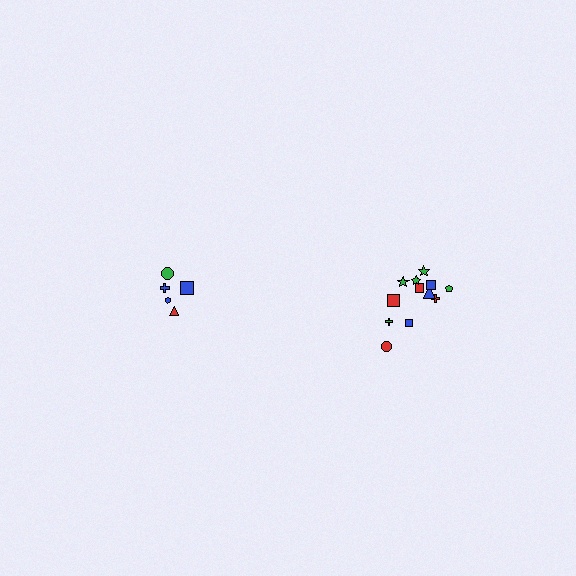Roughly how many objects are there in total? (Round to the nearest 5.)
Roughly 15 objects in total.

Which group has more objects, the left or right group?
The right group.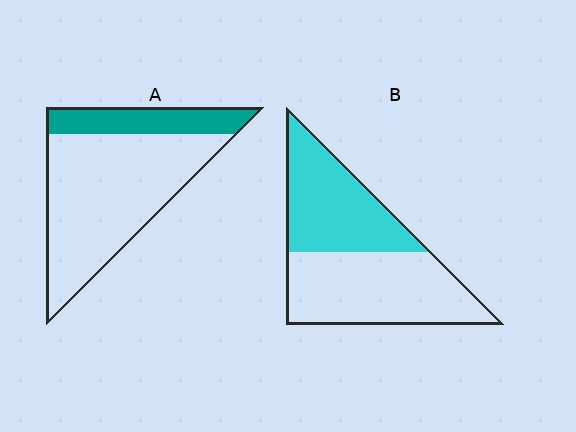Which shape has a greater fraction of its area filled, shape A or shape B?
Shape B.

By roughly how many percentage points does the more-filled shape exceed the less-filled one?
By roughly 20 percentage points (B over A).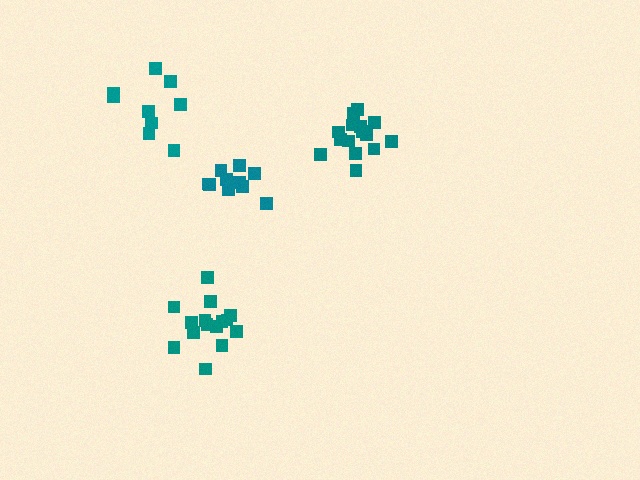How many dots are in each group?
Group 1: 9 dots, Group 2: 15 dots, Group 3: 10 dots, Group 4: 15 dots (49 total).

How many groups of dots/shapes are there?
There are 4 groups.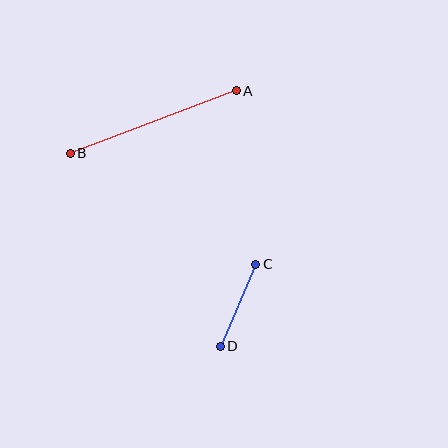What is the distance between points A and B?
The distance is approximately 178 pixels.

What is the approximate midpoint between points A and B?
The midpoint is at approximately (153, 122) pixels.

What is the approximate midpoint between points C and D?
The midpoint is at approximately (238, 305) pixels.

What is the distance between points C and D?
The distance is approximately 90 pixels.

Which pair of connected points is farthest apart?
Points A and B are farthest apart.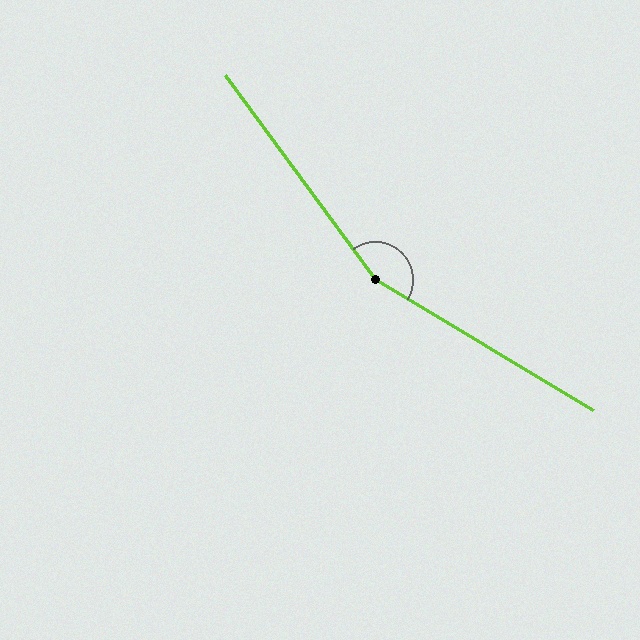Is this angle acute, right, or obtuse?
It is obtuse.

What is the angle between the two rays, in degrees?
Approximately 157 degrees.